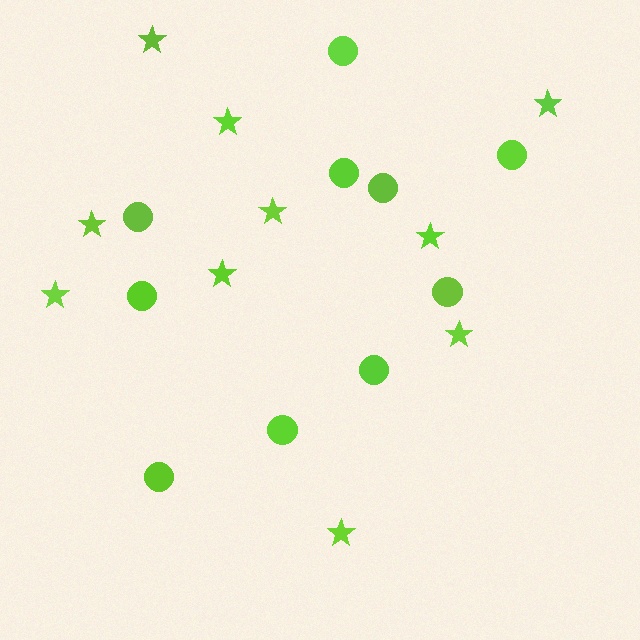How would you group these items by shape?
There are 2 groups: one group of circles (10) and one group of stars (10).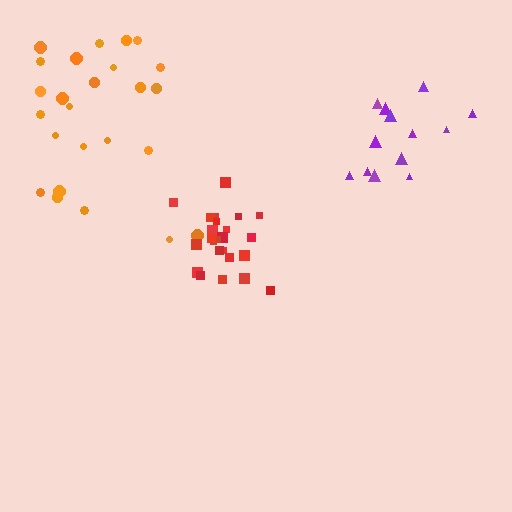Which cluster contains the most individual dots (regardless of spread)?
Orange (25).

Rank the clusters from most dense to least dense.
red, orange, purple.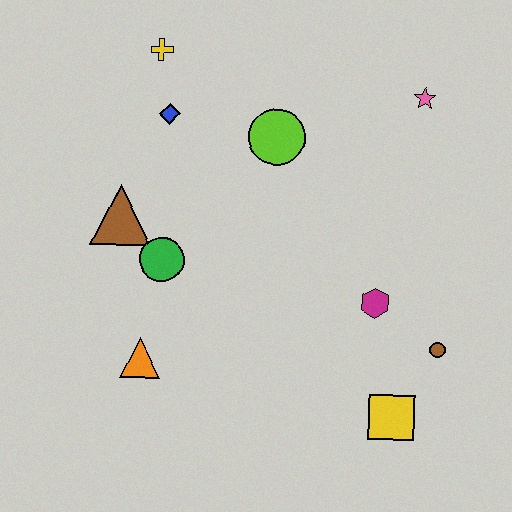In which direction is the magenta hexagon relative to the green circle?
The magenta hexagon is to the right of the green circle.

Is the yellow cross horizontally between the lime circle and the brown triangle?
Yes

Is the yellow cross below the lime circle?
No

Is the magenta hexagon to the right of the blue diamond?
Yes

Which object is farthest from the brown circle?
The yellow cross is farthest from the brown circle.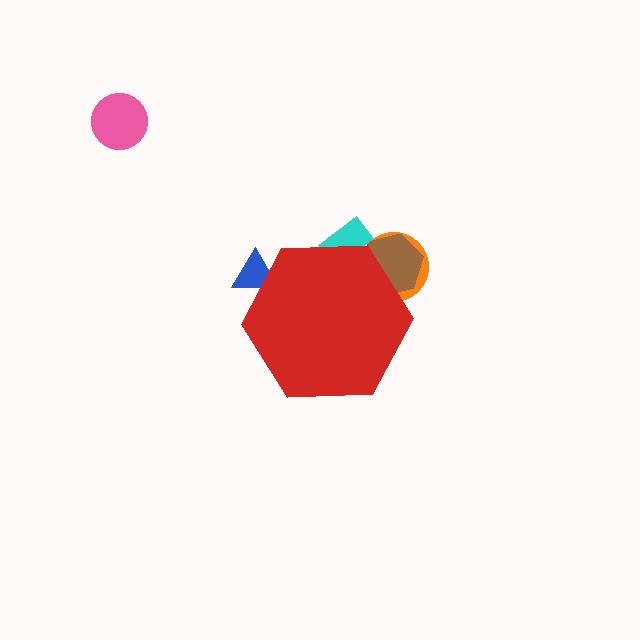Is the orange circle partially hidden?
Yes, the orange circle is partially hidden behind the red hexagon.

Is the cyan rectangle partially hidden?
Yes, the cyan rectangle is partially hidden behind the red hexagon.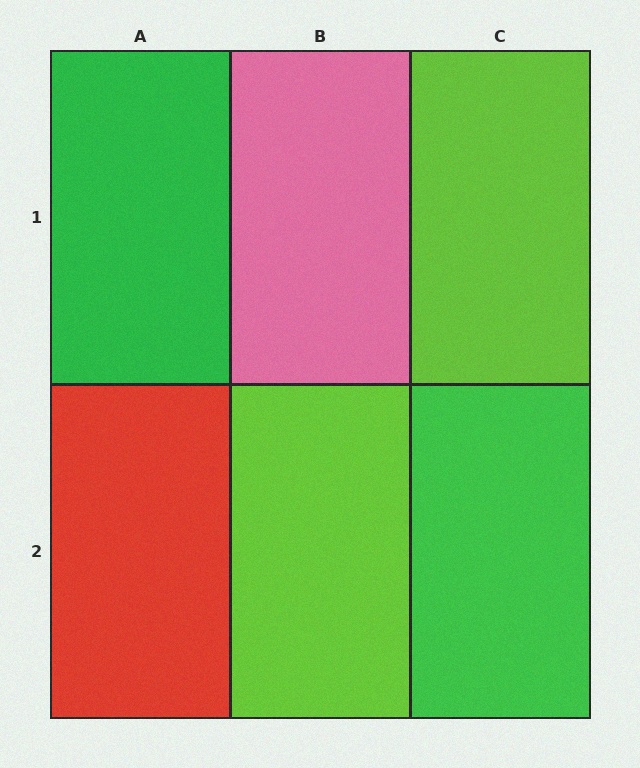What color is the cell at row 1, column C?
Lime.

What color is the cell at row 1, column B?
Pink.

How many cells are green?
2 cells are green.